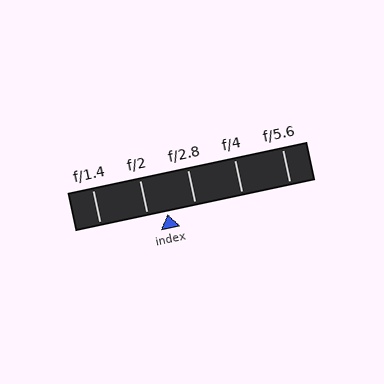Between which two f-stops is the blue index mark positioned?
The index mark is between f/2 and f/2.8.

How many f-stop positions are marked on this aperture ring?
There are 5 f-stop positions marked.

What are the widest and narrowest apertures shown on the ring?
The widest aperture shown is f/1.4 and the narrowest is f/5.6.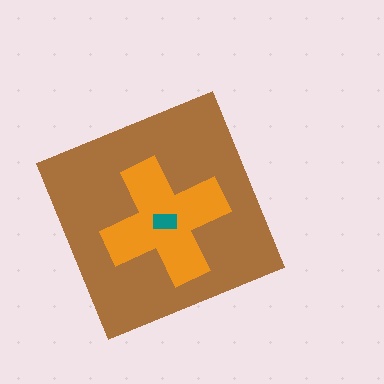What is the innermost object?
The teal rectangle.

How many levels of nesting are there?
3.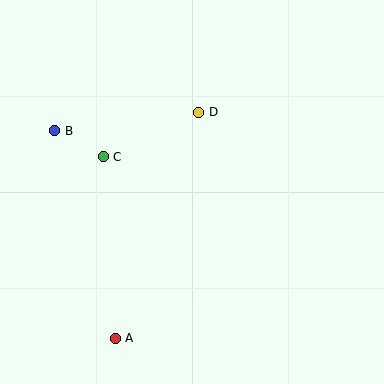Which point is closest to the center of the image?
Point D at (199, 112) is closest to the center.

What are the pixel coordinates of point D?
Point D is at (199, 112).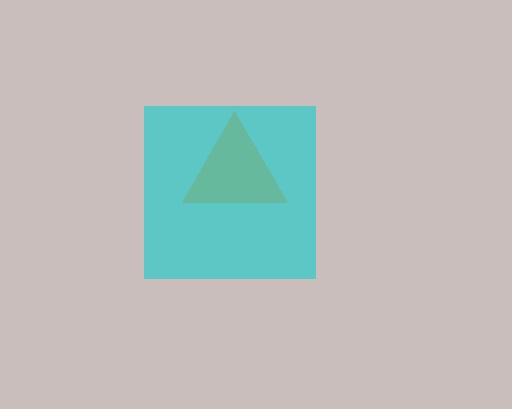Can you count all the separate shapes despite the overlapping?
Yes, there are 2 separate shapes.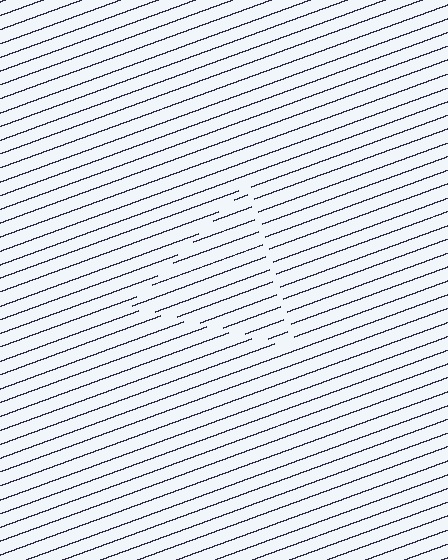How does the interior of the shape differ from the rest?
The interior of the shape contains the same grating, shifted by half a period — the contour is defined by the phase discontinuity where line-ends from the inner and outer gratings abut.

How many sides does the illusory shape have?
3 sides — the line-ends trace a triangle.